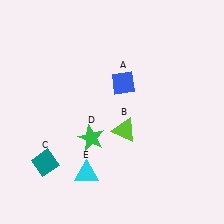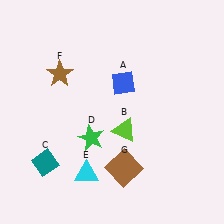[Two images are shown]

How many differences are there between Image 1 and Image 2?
There are 2 differences between the two images.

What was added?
A brown star (F), a brown square (G) were added in Image 2.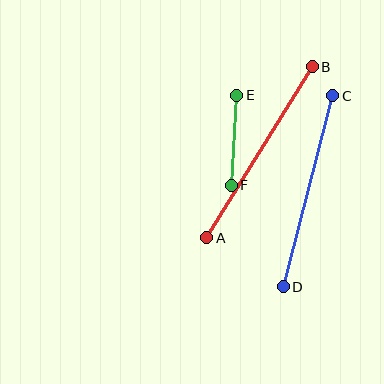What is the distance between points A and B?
The distance is approximately 201 pixels.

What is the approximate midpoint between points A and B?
The midpoint is at approximately (260, 152) pixels.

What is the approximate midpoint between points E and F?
The midpoint is at approximately (234, 140) pixels.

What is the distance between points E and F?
The distance is approximately 90 pixels.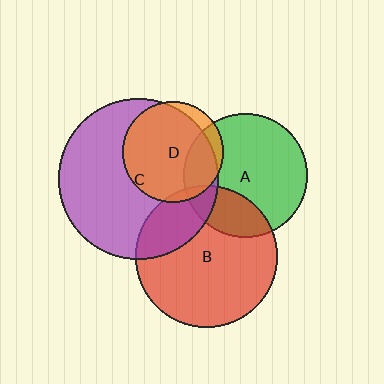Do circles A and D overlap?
Yes.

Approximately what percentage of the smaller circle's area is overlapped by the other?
Approximately 25%.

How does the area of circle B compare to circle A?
Approximately 1.3 times.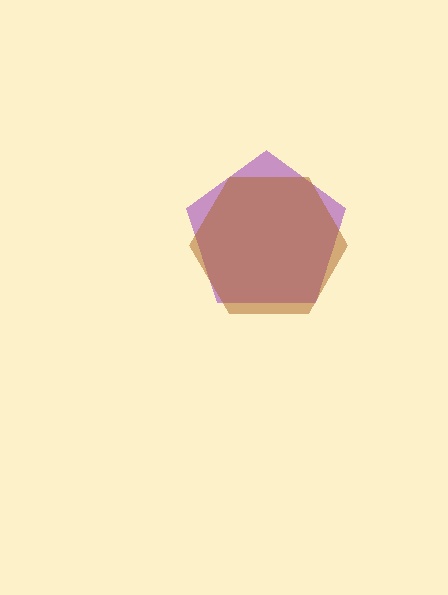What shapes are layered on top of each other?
The layered shapes are: a purple pentagon, a brown hexagon.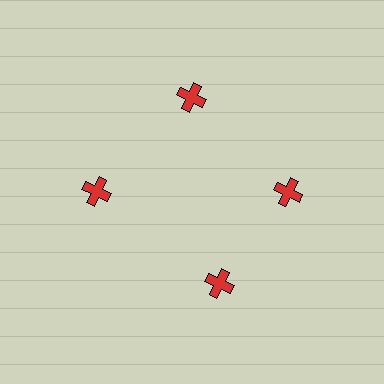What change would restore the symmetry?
The symmetry would be restored by rotating it back into even spacing with its neighbors so that all 4 crosses sit at equal angles and equal distance from the center.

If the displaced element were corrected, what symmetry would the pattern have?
It would have 4-fold rotational symmetry — the pattern would map onto itself every 90 degrees.